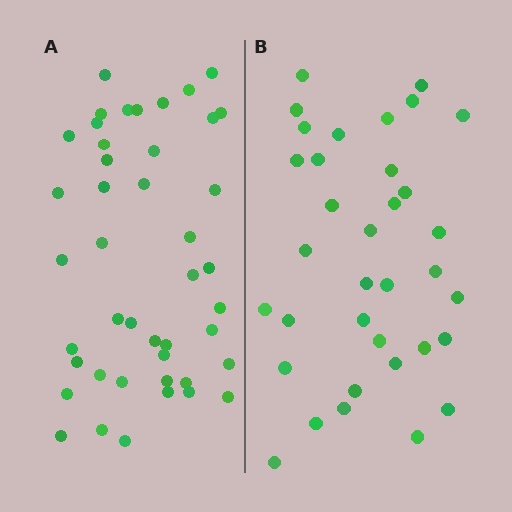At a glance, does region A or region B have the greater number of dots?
Region A (the left region) has more dots.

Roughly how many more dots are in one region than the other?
Region A has roughly 8 or so more dots than region B.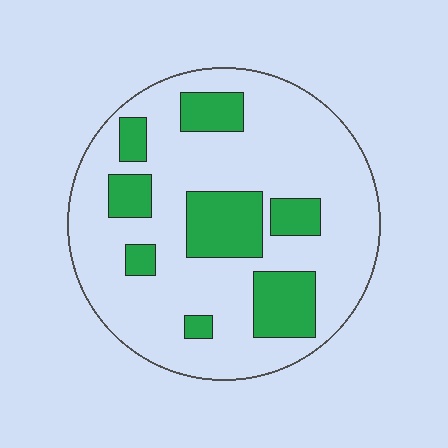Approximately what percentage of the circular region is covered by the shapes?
Approximately 25%.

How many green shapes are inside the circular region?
8.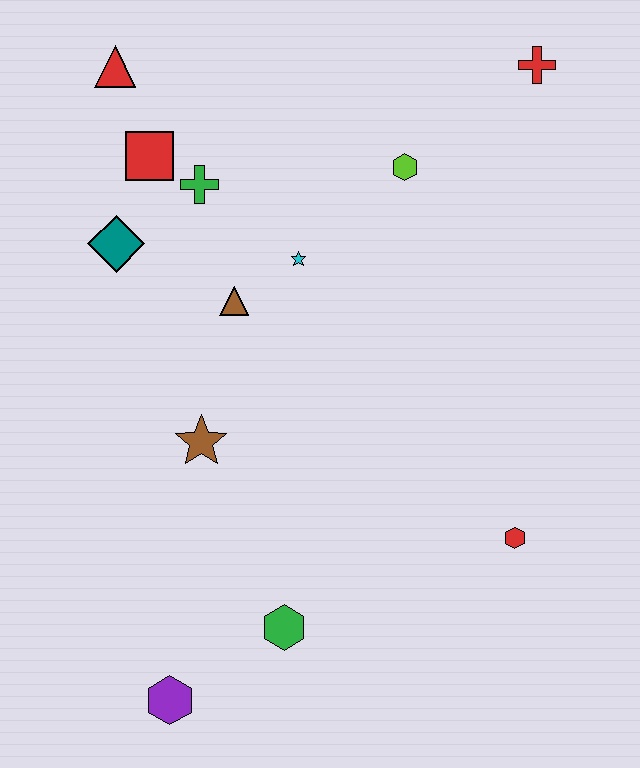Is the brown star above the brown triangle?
No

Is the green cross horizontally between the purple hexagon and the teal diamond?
No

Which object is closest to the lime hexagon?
The cyan star is closest to the lime hexagon.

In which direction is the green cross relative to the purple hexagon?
The green cross is above the purple hexagon.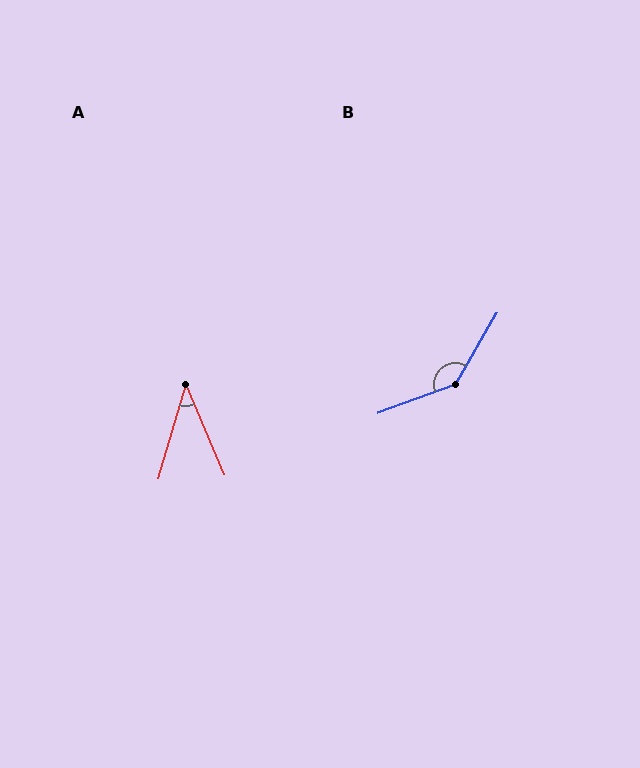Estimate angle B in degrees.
Approximately 140 degrees.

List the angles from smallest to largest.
A (39°), B (140°).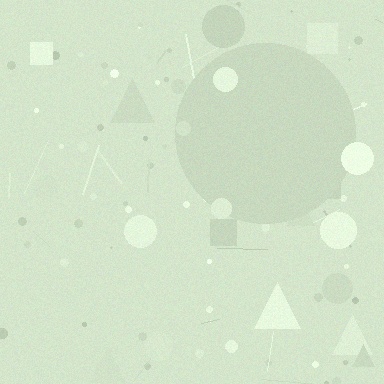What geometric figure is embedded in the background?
A circle is embedded in the background.